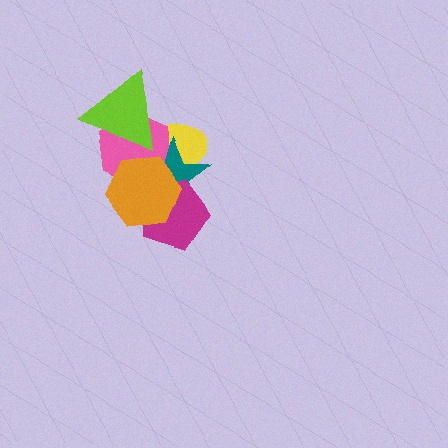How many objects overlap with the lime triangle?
2 objects overlap with the lime triangle.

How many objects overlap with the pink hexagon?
4 objects overlap with the pink hexagon.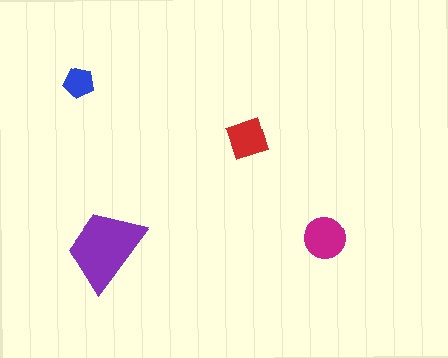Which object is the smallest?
The blue pentagon.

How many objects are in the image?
There are 4 objects in the image.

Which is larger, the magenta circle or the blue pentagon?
The magenta circle.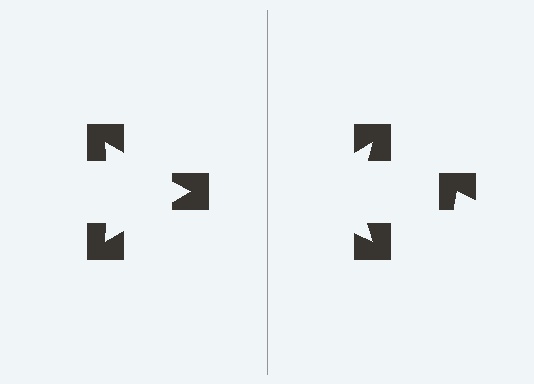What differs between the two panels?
The notched squares are positioned identically on both sides; only the wedge orientations differ. On the left they align to a triangle; on the right they are misaligned.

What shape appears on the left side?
An illusory triangle.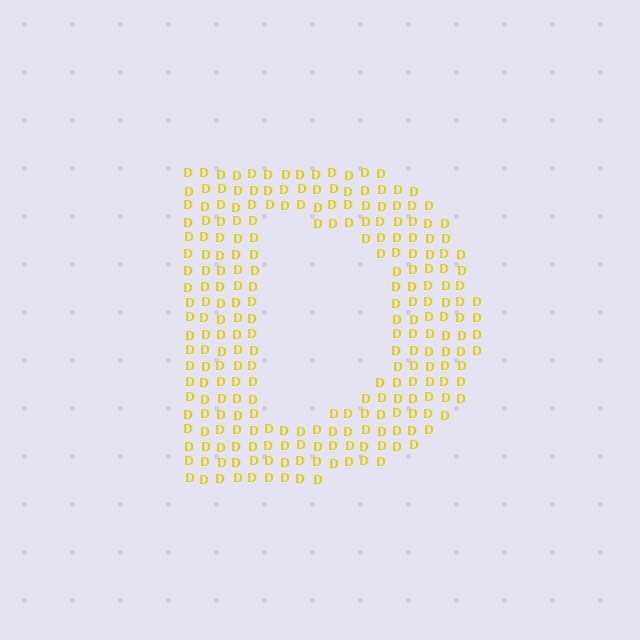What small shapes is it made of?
It is made of small letter D's.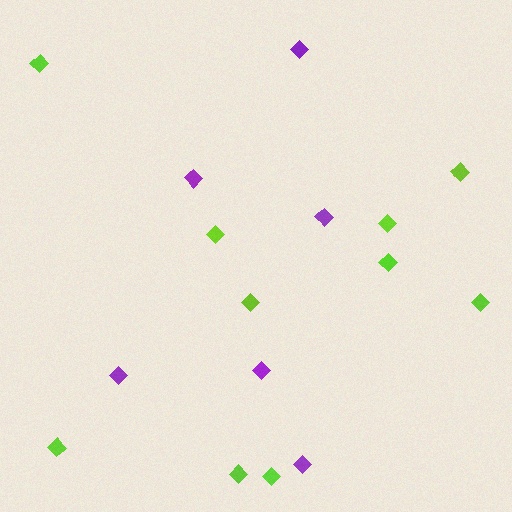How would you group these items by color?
There are 2 groups: one group of purple diamonds (6) and one group of lime diamonds (10).